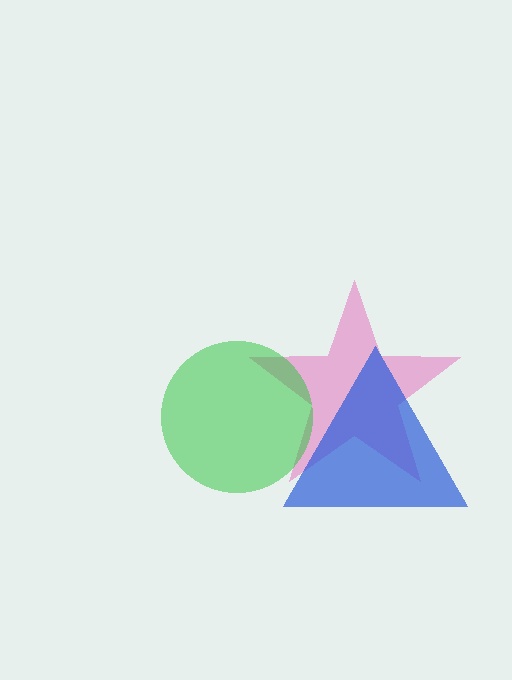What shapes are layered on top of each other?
The layered shapes are: a pink star, a blue triangle, a green circle.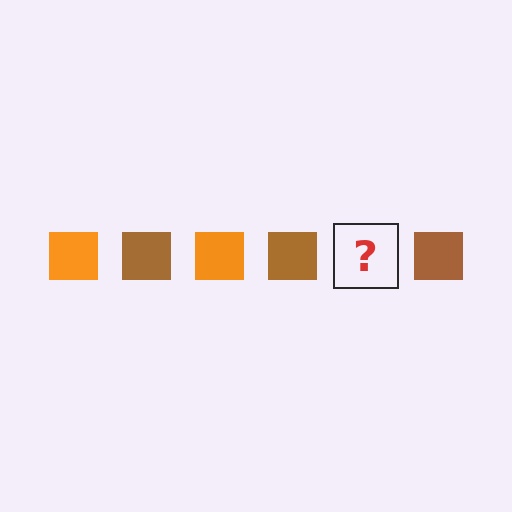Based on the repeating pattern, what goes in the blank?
The blank should be an orange square.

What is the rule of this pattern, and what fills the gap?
The rule is that the pattern cycles through orange, brown squares. The gap should be filled with an orange square.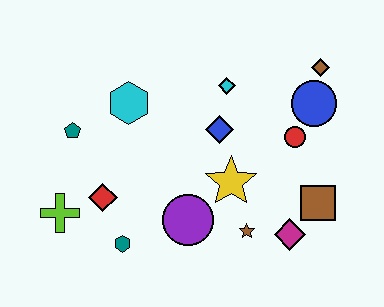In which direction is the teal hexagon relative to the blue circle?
The teal hexagon is to the left of the blue circle.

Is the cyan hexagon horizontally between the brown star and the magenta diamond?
No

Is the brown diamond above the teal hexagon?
Yes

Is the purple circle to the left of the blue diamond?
Yes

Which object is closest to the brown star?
The magenta diamond is closest to the brown star.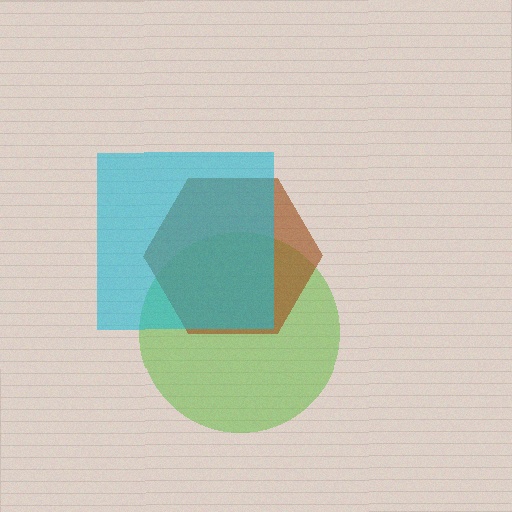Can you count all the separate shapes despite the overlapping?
Yes, there are 3 separate shapes.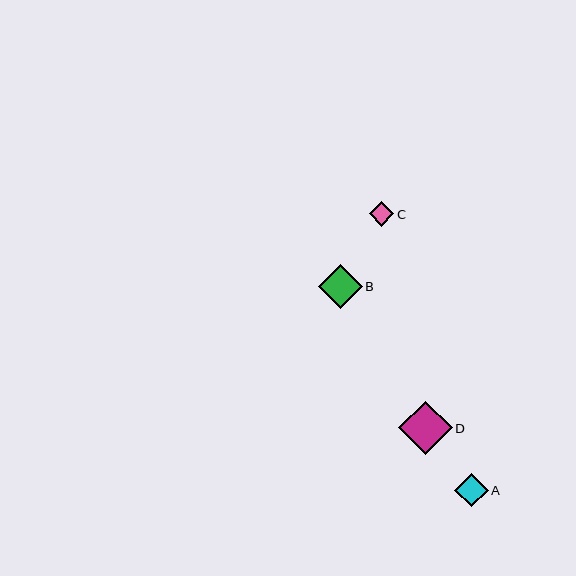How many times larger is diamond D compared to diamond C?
Diamond D is approximately 2.2 times the size of diamond C.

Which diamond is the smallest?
Diamond C is the smallest with a size of approximately 25 pixels.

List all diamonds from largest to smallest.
From largest to smallest: D, B, A, C.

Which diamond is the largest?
Diamond D is the largest with a size of approximately 54 pixels.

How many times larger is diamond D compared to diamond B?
Diamond D is approximately 1.2 times the size of diamond B.